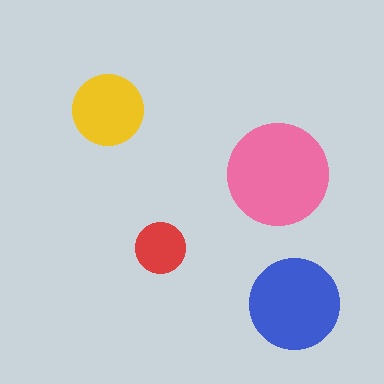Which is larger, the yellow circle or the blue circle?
The blue one.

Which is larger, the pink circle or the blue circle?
The pink one.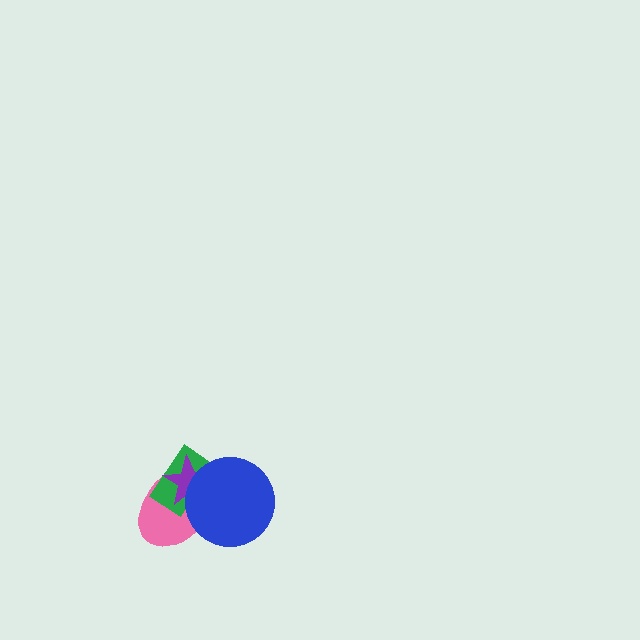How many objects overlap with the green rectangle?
3 objects overlap with the green rectangle.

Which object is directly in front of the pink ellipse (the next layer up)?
The green rectangle is directly in front of the pink ellipse.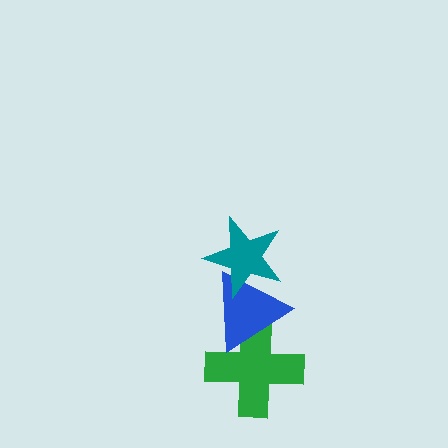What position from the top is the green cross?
The green cross is 3rd from the top.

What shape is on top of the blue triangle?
The teal star is on top of the blue triangle.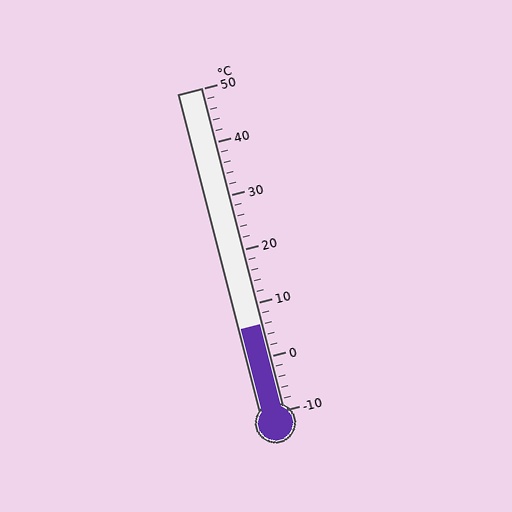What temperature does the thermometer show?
The thermometer shows approximately 6°C.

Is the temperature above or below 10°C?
The temperature is below 10°C.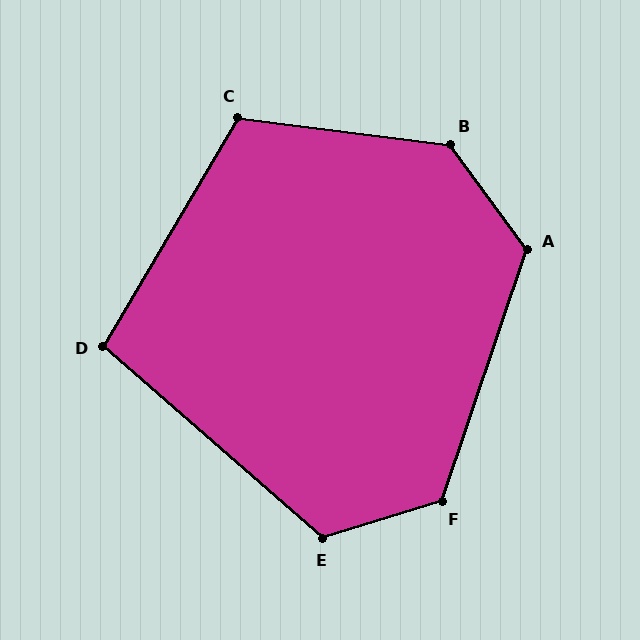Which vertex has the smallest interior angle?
D, at approximately 101 degrees.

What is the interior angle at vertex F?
Approximately 126 degrees (obtuse).